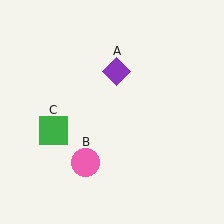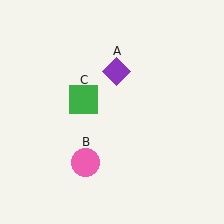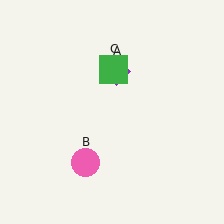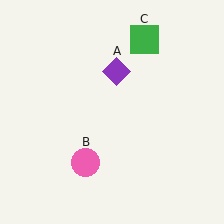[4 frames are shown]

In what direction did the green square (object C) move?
The green square (object C) moved up and to the right.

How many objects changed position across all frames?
1 object changed position: green square (object C).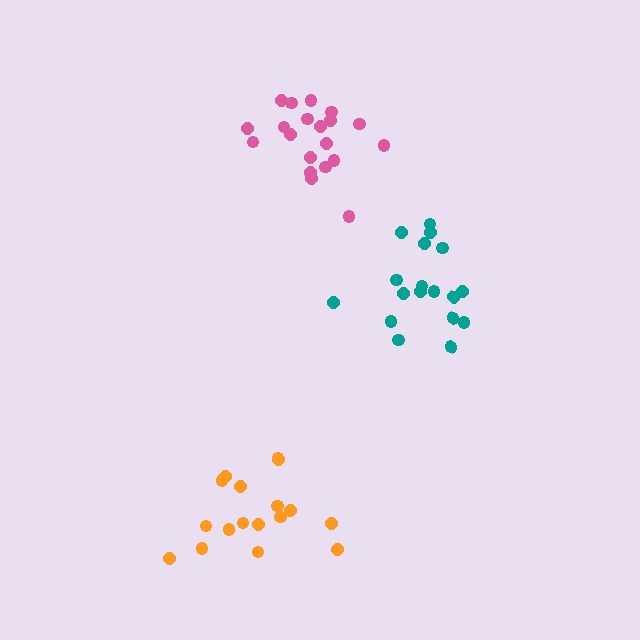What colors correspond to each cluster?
The clusters are colored: orange, pink, teal.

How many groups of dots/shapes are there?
There are 3 groups.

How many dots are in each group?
Group 1: 17 dots, Group 2: 20 dots, Group 3: 18 dots (55 total).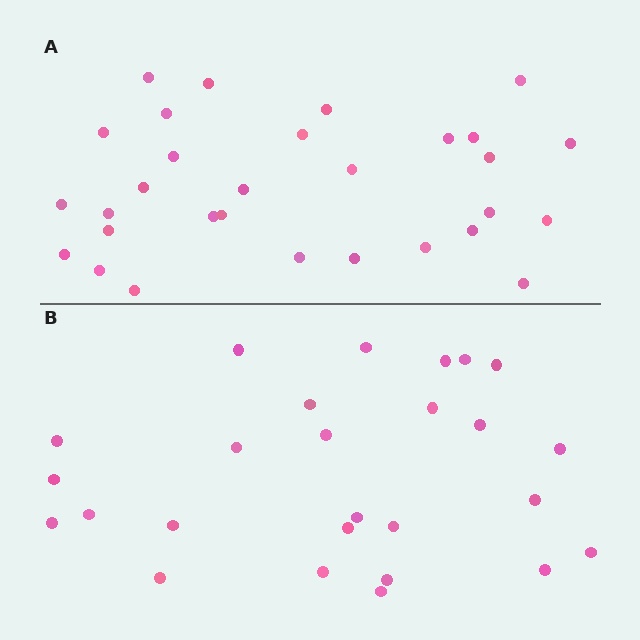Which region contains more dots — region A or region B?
Region A (the top region) has more dots.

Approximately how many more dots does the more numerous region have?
Region A has about 4 more dots than region B.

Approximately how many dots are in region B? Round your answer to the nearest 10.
About 30 dots. (The exact count is 26, which rounds to 30.)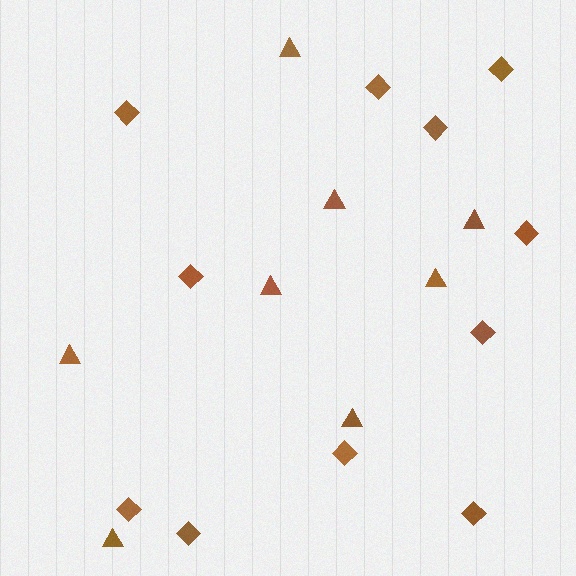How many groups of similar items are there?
There are 2 groups: one group of diamonds (11) and one group of triangles (8).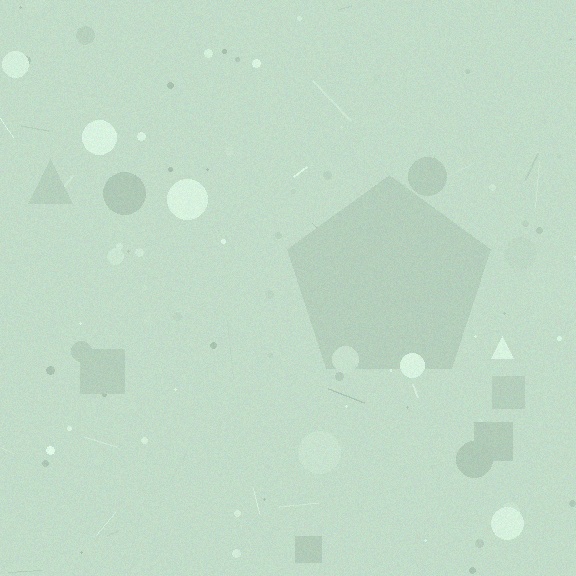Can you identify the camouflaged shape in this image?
The camouflaged shape is a pentagon.